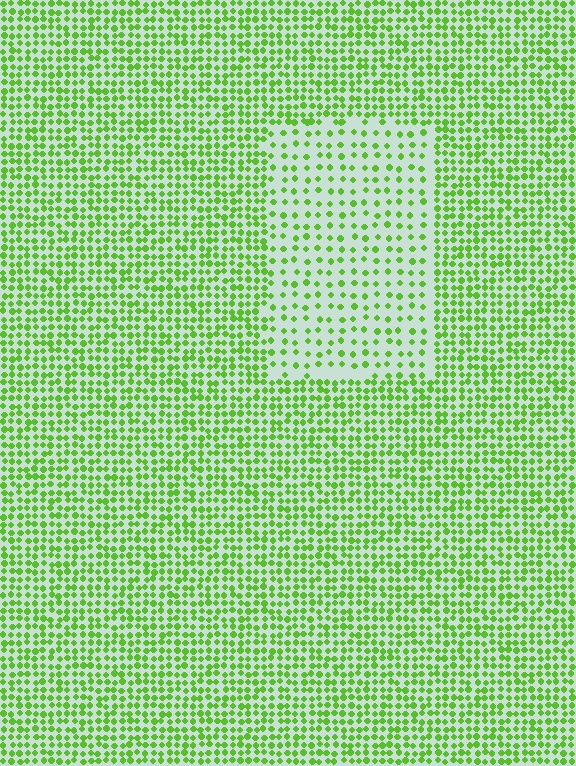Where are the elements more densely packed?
The elements are more densely packed outside the rectangle boundary.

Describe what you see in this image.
The image contains small lime elements arranged at two different densities. A rectangle-shaped region is visible where the elements are less densely packed than the surrounding area.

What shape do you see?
I see a rectangle.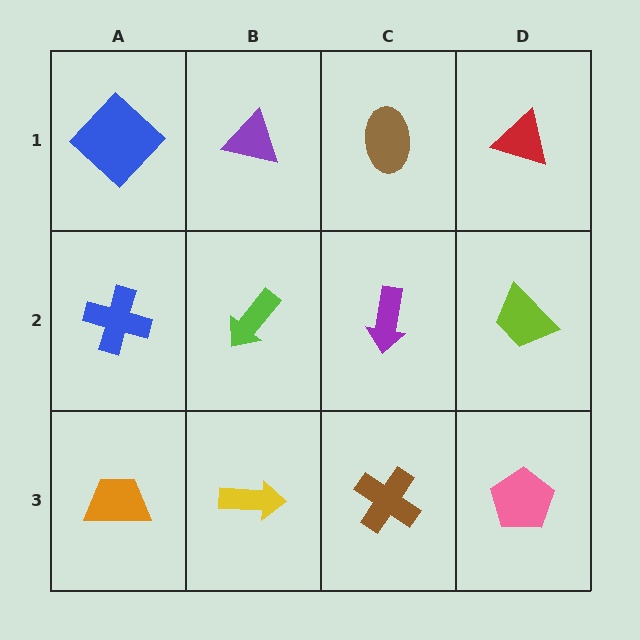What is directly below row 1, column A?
A blue cross.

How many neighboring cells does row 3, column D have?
2.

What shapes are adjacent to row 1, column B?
A lime arrow (row 2, column B), a blue diamond (row 1, column A), a brown ellipse (row 1, column C).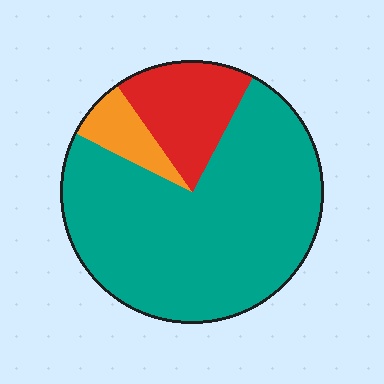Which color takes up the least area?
Orange, at roughly 10%.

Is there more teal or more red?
Teal.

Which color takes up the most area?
Teal, at roughly 75%.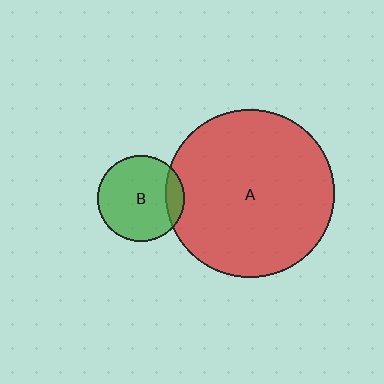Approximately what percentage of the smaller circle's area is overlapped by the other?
Approximately 15%.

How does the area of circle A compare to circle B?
Approximately 3.7 times.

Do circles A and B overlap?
Yes.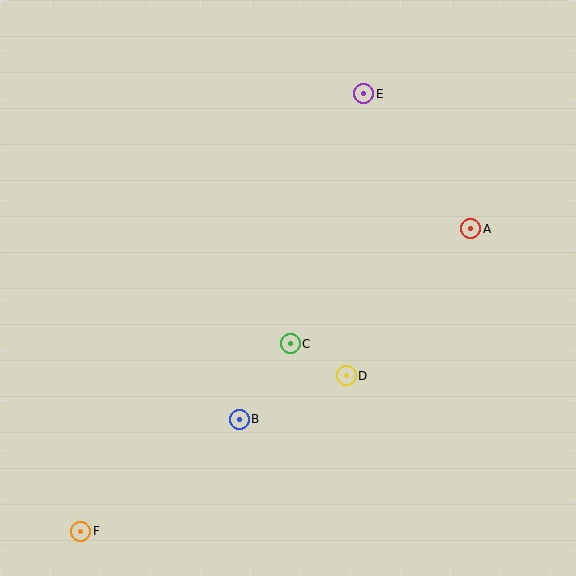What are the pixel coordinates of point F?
Point F is at (81, 532).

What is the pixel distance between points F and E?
The distance between F and E is 521 pixels.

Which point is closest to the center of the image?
Point C at (290, 344) is closest to the center.